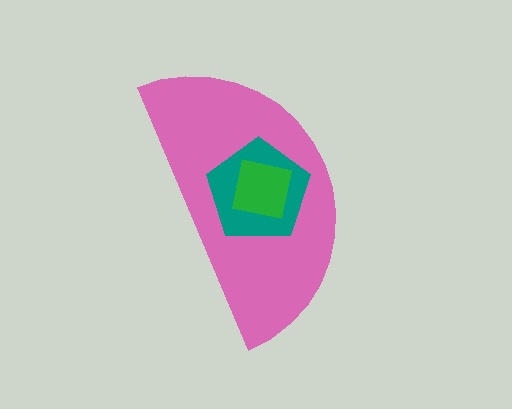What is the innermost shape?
The green square.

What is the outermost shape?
The pink semicircle.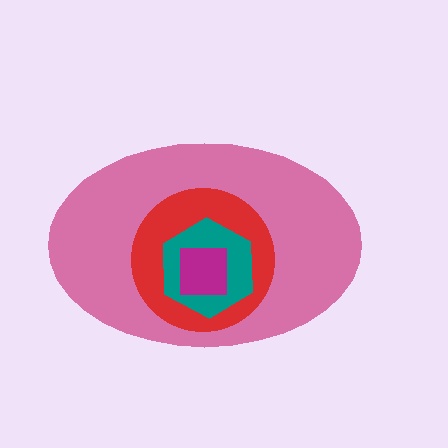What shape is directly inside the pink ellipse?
The red circle.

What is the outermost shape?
The pink ellipse.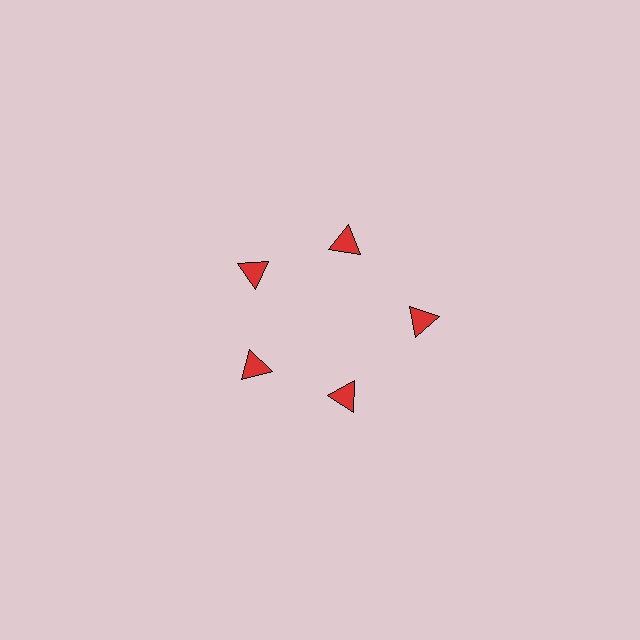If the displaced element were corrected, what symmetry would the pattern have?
It would have 5-fold rotational symmetry — the pattern would map onto itself every 72 degrees.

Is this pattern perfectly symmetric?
No. The 5 red triangles are arranged in a ring, but one element near the 3 o'clock position is pushed outward from the center, breaking the 5-fold rotational symmetry.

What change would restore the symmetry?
The symmetry would be restored by moving it inward, back onto the ring so that all 5 triangles sit at equal angles and equal distance from the center.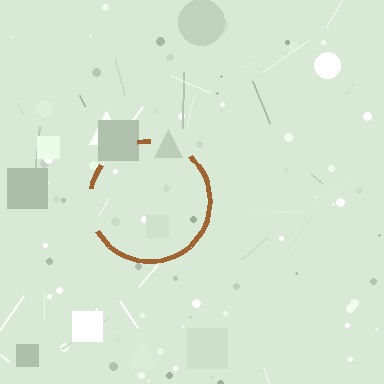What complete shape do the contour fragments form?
The contour fragments form a circle.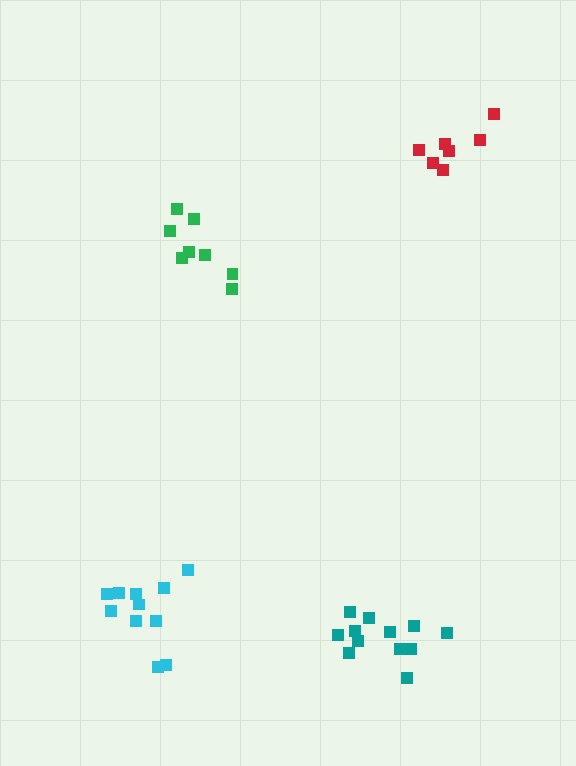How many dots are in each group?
Group 1: 7 dots, Group 2: 11 dots, Group 3: 8 dots, Group 4: 12 dots (38 total).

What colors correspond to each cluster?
The clusters are colored: red, cyan, green, teal.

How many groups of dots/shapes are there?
There are 4 groups.